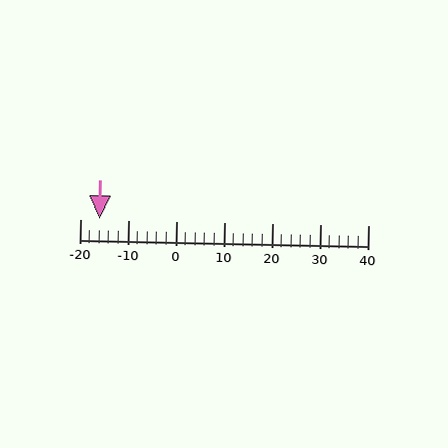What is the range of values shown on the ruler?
The ruler shows values from -20 to 40.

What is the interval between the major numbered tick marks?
The major tick marks are spaced 10 units apart.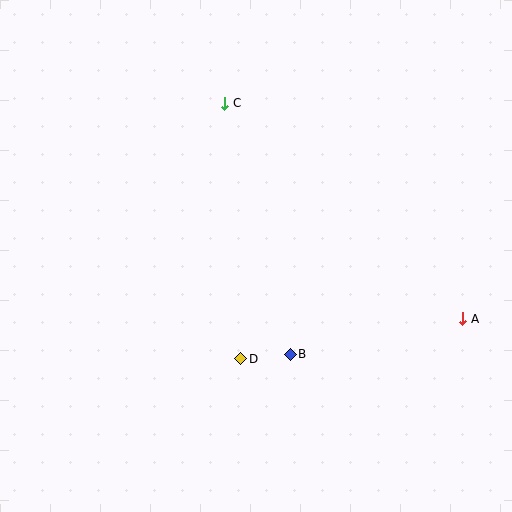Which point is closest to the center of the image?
Point D at (241, 359) is closest to the center.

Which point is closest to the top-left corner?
Point C is closest to the top-left corner.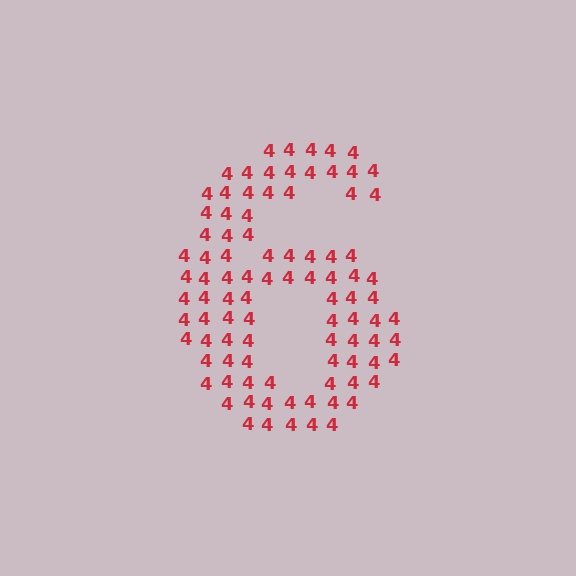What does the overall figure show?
The overall figure shows the digit 6.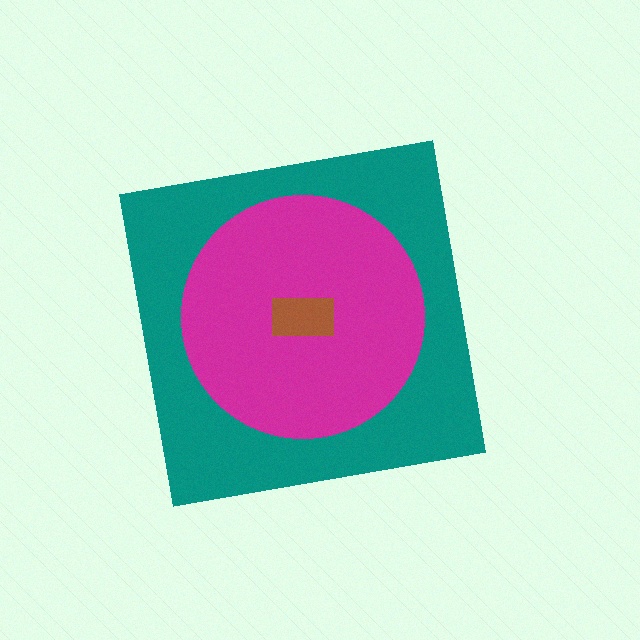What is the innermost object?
The brown rectangle.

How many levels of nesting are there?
3.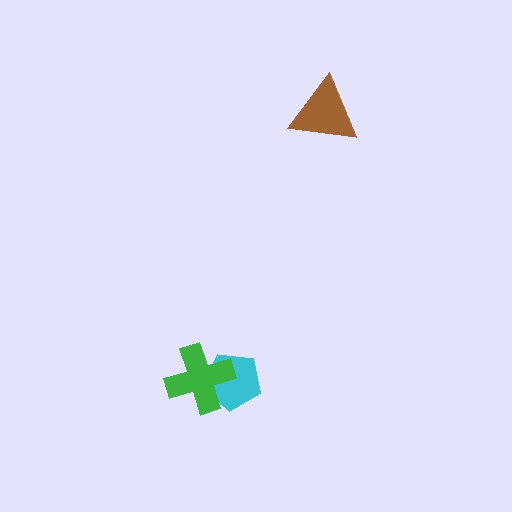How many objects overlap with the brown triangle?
0 objects overlap with the brown triangle.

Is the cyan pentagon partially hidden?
Yes, it is partially covered by another shape.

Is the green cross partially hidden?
No, no other shape covers it.